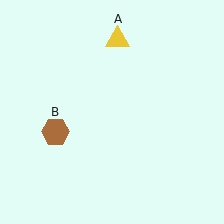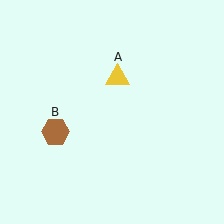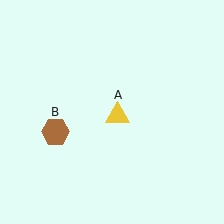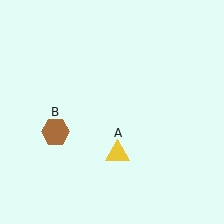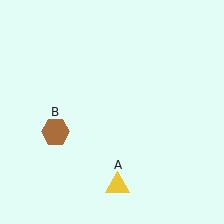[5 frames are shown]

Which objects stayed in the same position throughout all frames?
Brown hexagon (object B) remained stationary.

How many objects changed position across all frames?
1 object changed position: yellow triangle (object A).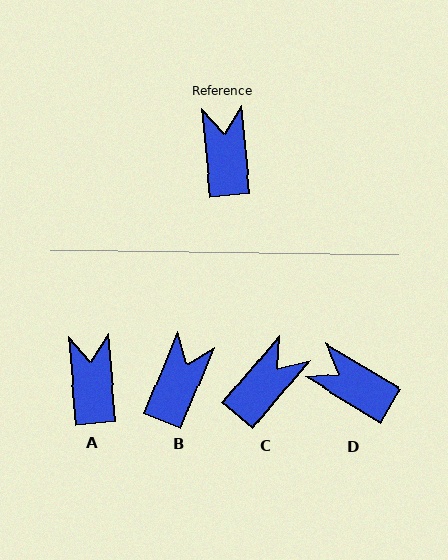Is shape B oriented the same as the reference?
No, it is off by about 27 degrees.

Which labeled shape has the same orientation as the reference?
A.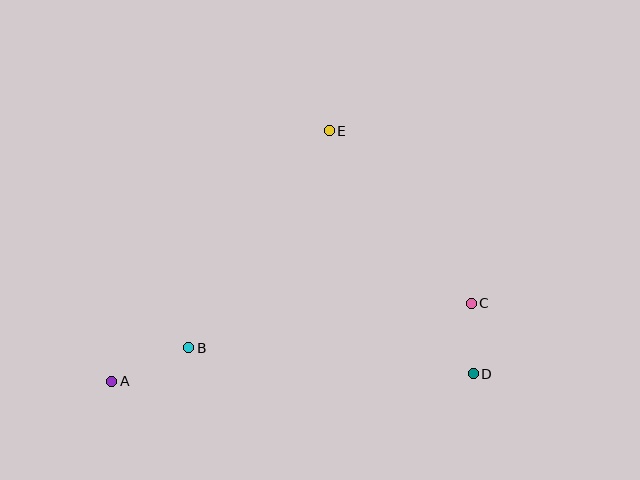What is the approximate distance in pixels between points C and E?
The distance between C and E is approximately 223 pixels.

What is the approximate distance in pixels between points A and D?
The distance between A and D is approximately 361 pixels.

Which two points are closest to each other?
Points C and D are closest to each other.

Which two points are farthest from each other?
Points A and C are farthest from each other.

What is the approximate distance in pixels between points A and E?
The distance between A and E is approximately 331 pixels.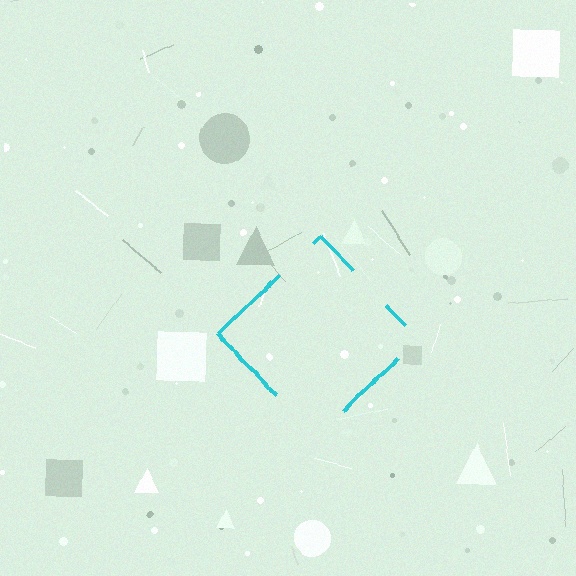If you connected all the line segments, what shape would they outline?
They would outline a diamond.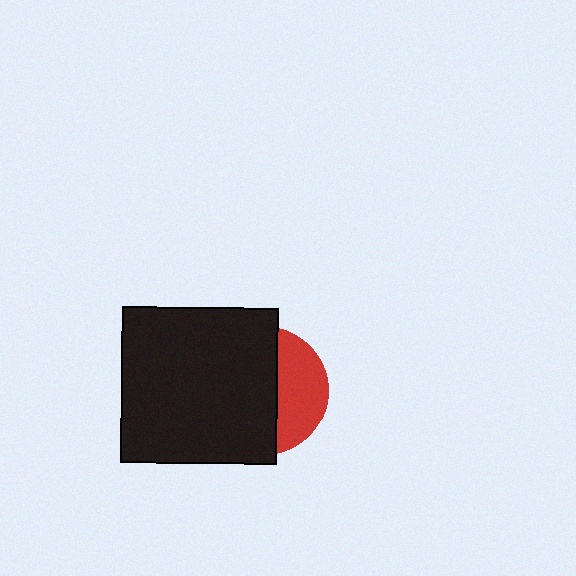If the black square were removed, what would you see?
You would see the complete red circle.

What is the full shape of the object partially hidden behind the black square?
The partially hidden object is a red circle.